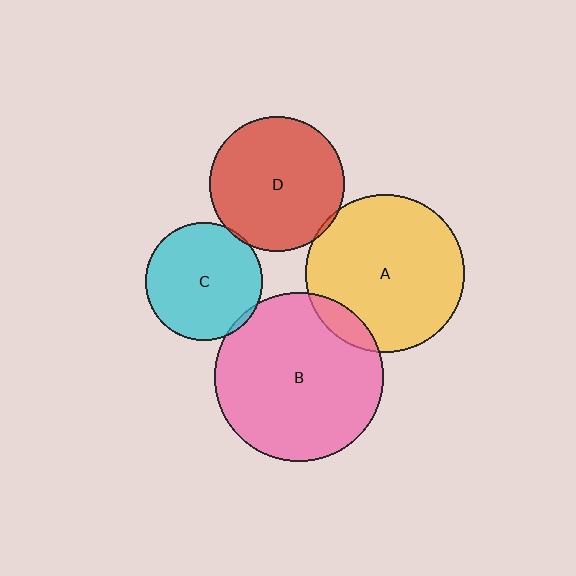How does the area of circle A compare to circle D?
Approximately 1.4 times.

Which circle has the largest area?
Circle B (pink).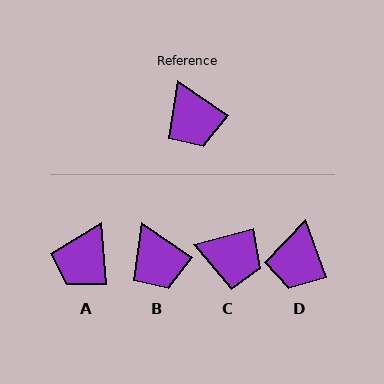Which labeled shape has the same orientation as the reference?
B.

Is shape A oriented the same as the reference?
No, it is off by about 51 degrees.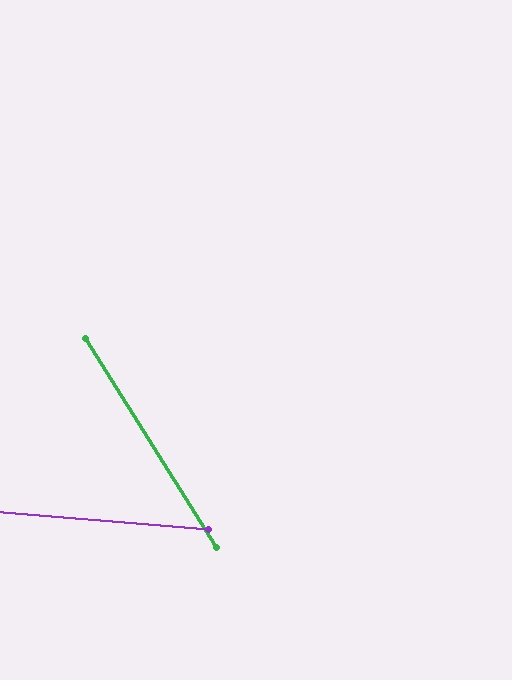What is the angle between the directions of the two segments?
Approximately 53 degrees.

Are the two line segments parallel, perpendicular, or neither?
Neither parallel nor perpendicular — they differ by about 53°.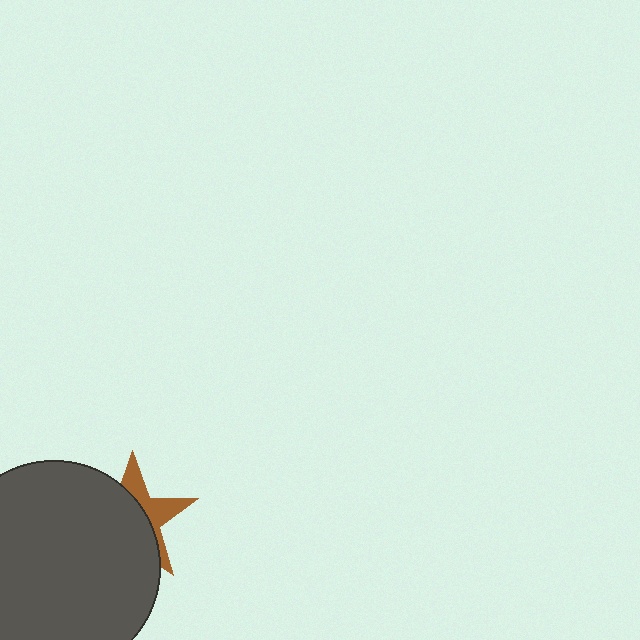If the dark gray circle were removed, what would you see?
You would see the complete brown star.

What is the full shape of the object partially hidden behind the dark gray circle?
The partially hidden object is a brown star.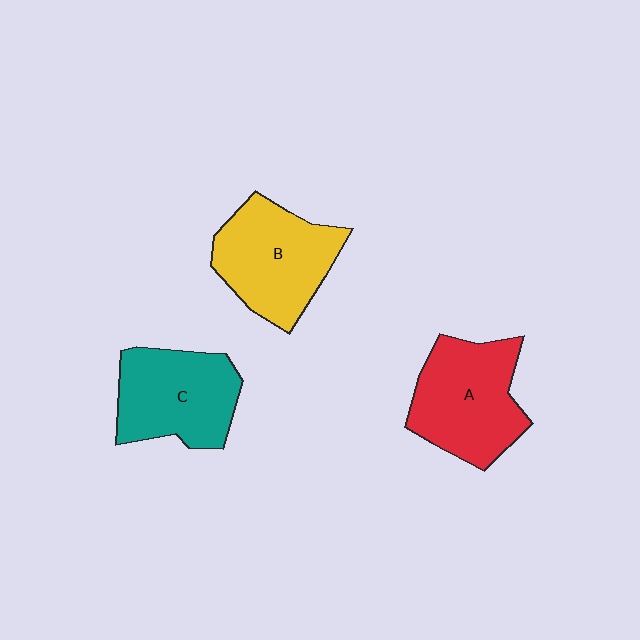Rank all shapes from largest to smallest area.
From largest to smallest: A (red), B (yellow), C (teal).